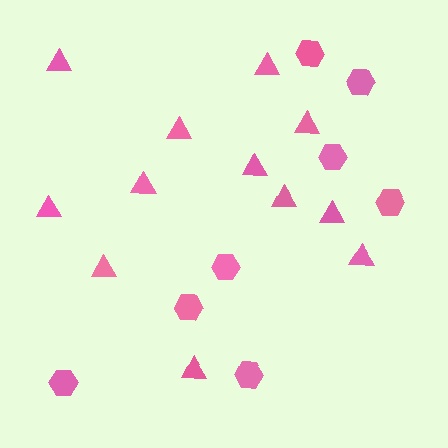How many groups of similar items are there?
There are 2 groups: one group of hexagons (8) and one group of triangles (12).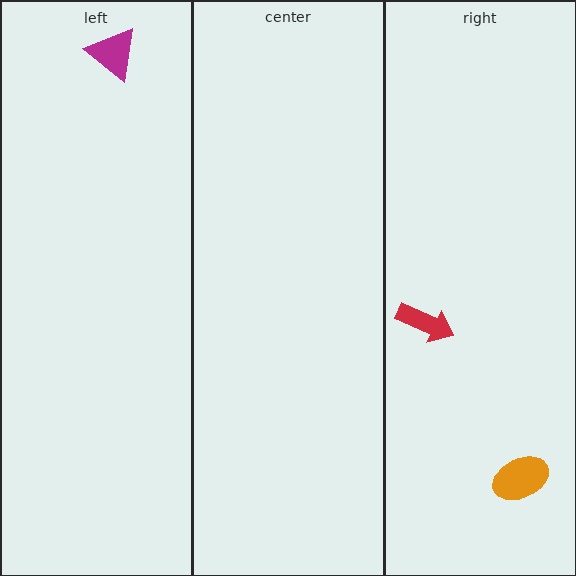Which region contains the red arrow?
The right region.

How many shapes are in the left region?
1.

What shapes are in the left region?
The magenta triangle.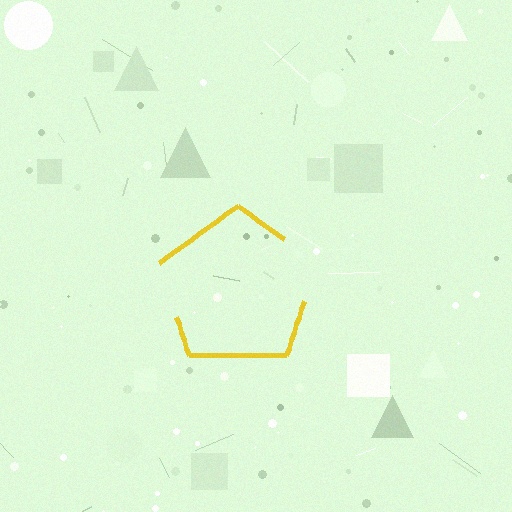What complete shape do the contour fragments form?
The contour fragments form a pentagon.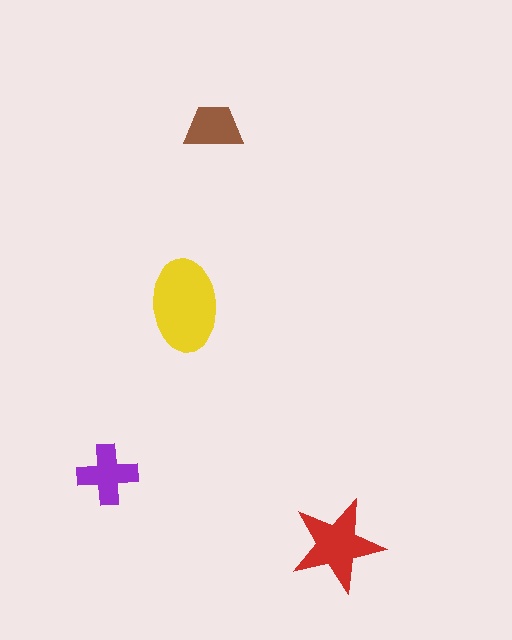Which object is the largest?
The yellow ellipse.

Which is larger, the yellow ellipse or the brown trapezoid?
The yellow ellipse.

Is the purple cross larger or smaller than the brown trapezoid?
Larger.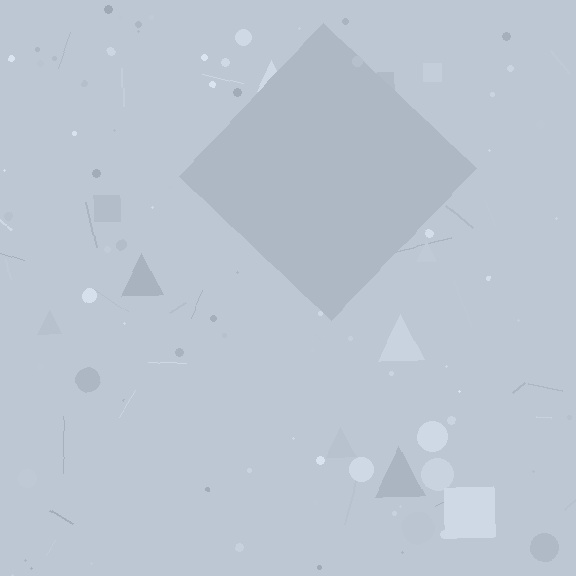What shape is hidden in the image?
A diamond is hidden in the image.